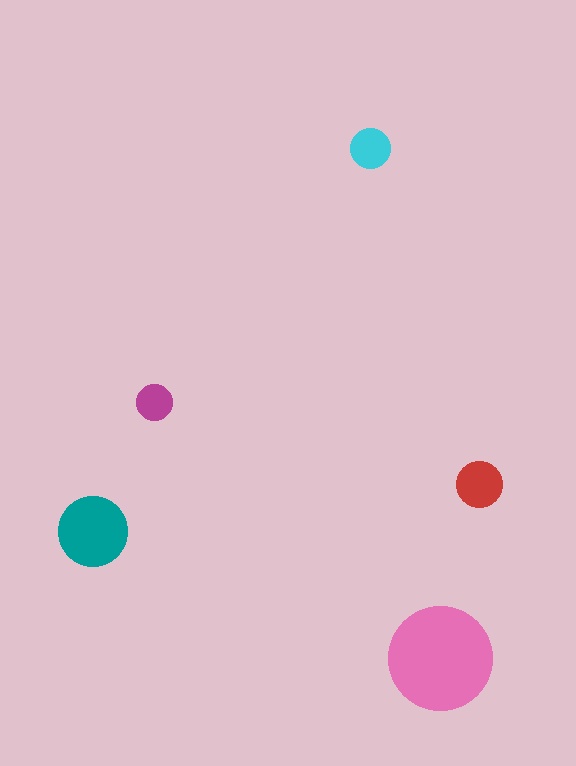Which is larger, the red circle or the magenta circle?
The red one.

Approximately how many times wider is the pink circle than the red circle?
About 2.5 times wider.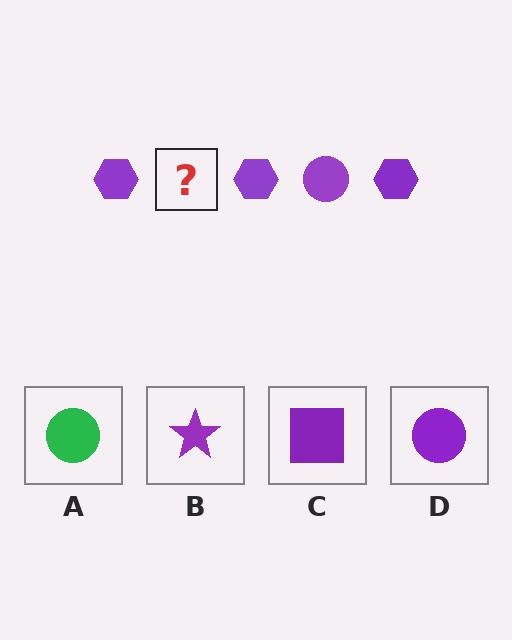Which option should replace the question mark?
Option D.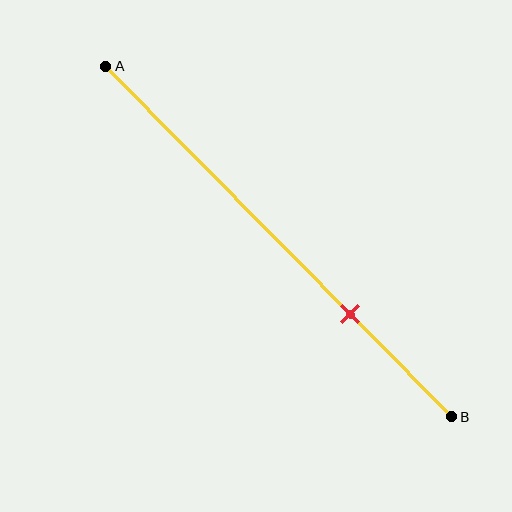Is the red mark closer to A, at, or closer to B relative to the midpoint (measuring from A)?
The red mark is closer to point B than the midpoint of segment AB.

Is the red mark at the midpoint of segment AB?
No, the mark is at about 70% from A, not at the 50% midpoint.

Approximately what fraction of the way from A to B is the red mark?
The red mark is approximately 70% of the way from A to B.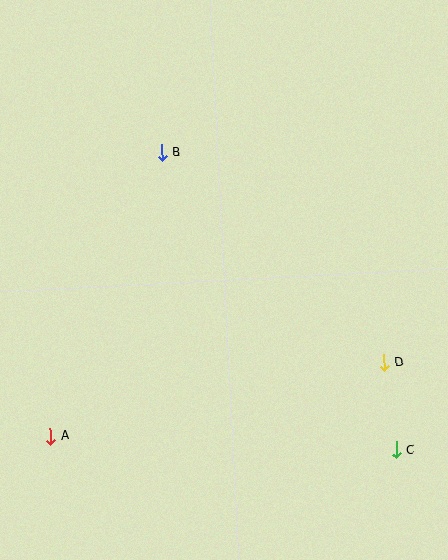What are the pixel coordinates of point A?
Point A is at (50, 437).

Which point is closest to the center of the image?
Point B at (162, 153) is closest to the center.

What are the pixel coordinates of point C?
Point C is at (396, 450).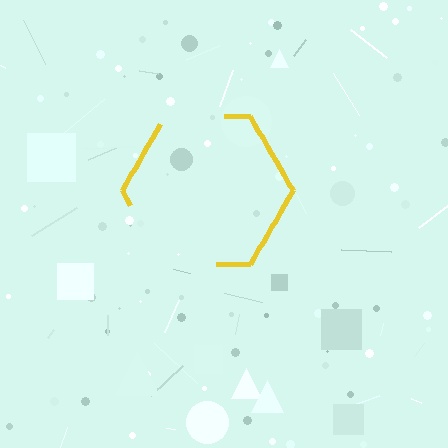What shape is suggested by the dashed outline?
The dashed outline suggests a hexagon.